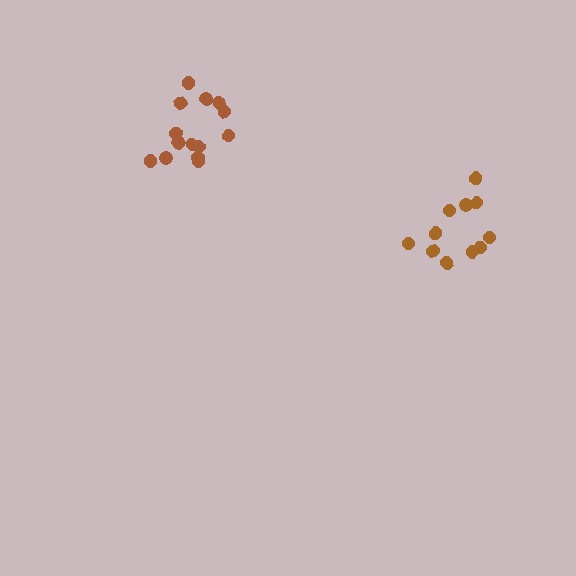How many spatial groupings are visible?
There are 2 spatial groupings.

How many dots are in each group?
Group 1: 11 dots, Group 2: 14 dots (25 total).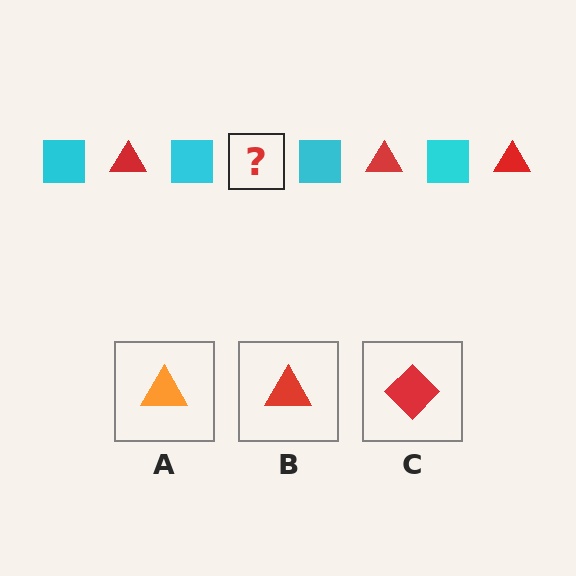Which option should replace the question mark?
Option B.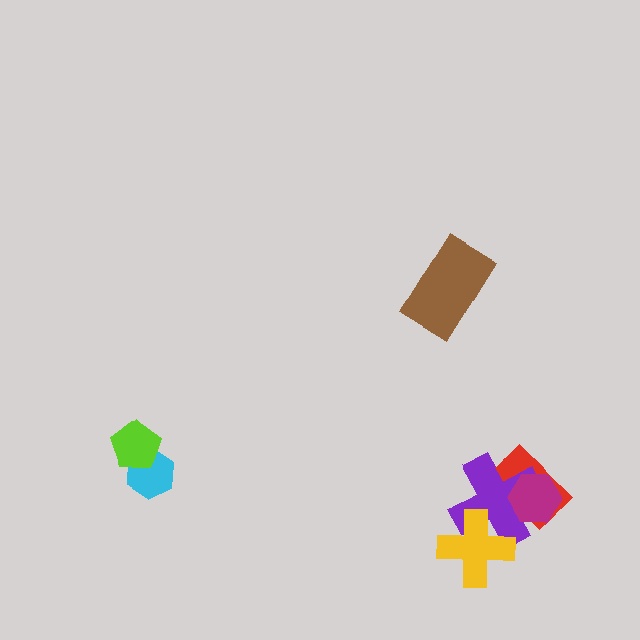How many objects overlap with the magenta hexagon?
2 objects overlap with the magenta hexagon.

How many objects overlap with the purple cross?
3 objects overlap with the purple cross.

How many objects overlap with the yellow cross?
1 object overlaps with the yellow cross.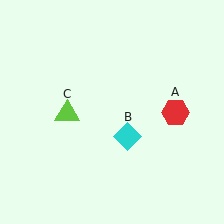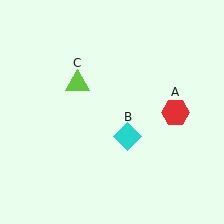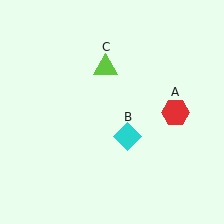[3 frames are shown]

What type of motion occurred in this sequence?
The lime triangle (object C) rotated clockwise around the center of the scene.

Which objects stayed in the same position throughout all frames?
Red hexagon (object A) and cyan diamond (object B) remained stationary.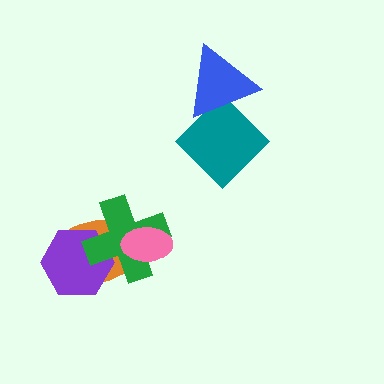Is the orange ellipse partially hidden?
Yes, it is partially covered by another shape.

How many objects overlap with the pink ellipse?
2 objects overlap with the pink ellipse.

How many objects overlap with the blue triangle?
1 object overlaps with the blue triangle.